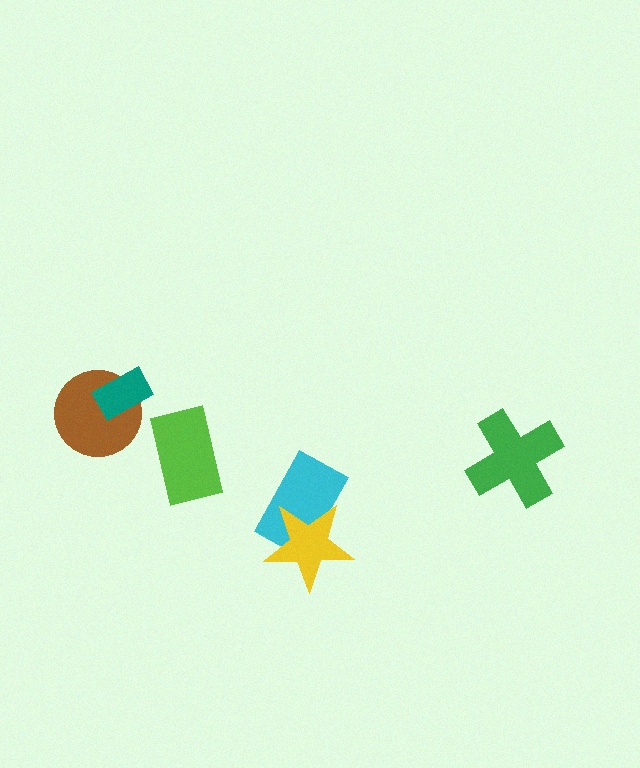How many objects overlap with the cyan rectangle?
1 object overlaps with the cyan rectangle.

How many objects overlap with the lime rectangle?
0 objects overlap with the lime rectangle.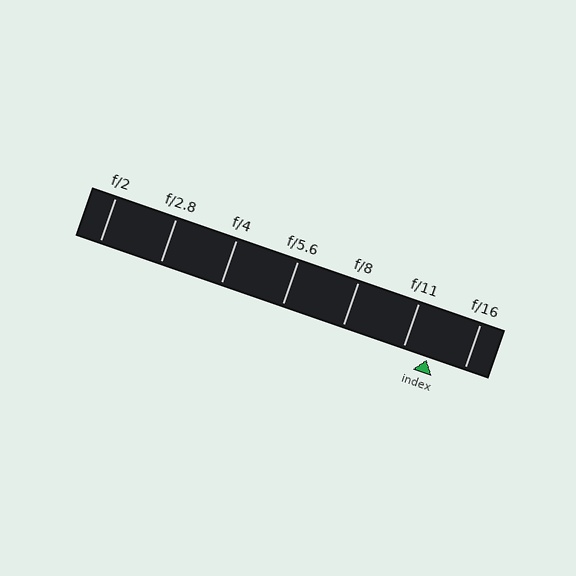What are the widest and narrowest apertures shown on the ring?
The widest aperture shown is f/2 and the narrowest is f/16.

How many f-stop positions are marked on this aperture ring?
There are 7 f-stop positions marked.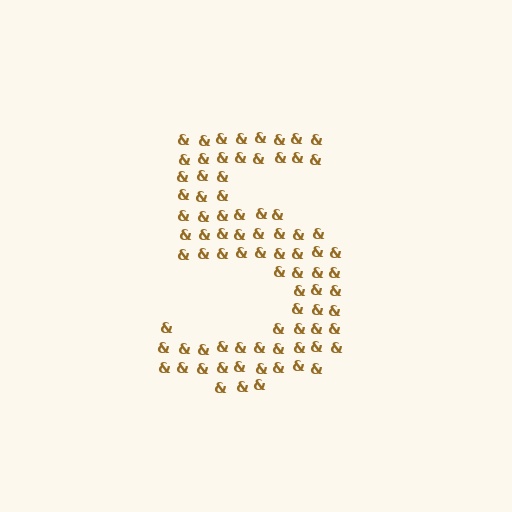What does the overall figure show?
The overall figure shows the digit 5.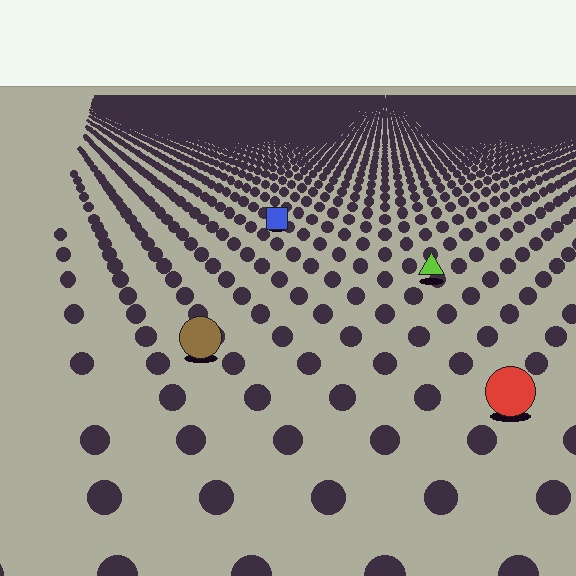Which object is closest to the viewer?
The red circle is closest. The texture marks near it are larger and more spread out.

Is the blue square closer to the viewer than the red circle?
No. The red circle is closer — you can tell from the texture gradient: the ground texture is coarser near it.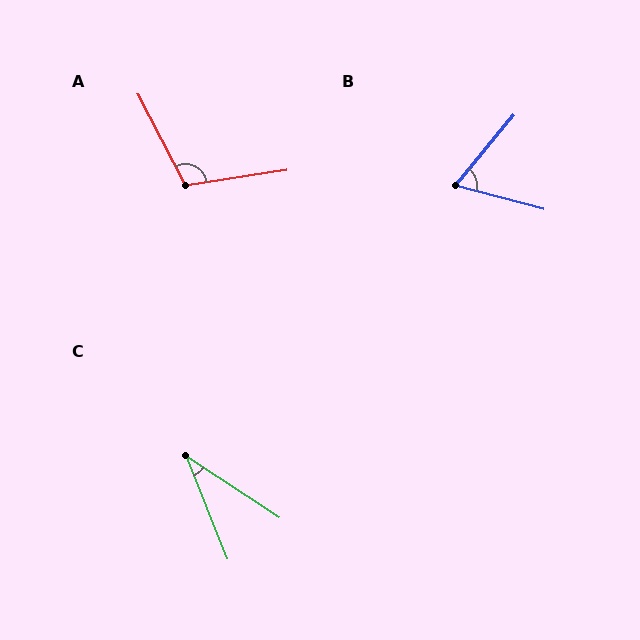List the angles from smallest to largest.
C (35°), B (65°), A (109°).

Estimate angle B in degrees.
Approximately 65 degrees.